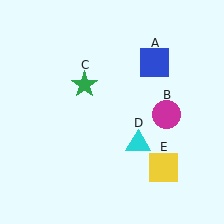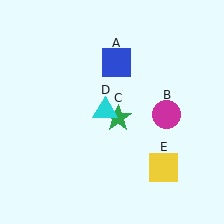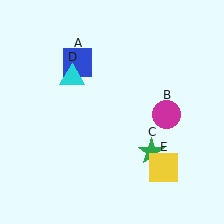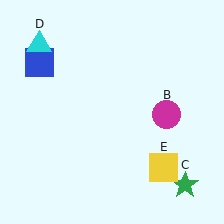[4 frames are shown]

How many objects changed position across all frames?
3 objects changed position: blue square (object A), green star (object C), cyan triangle (object D).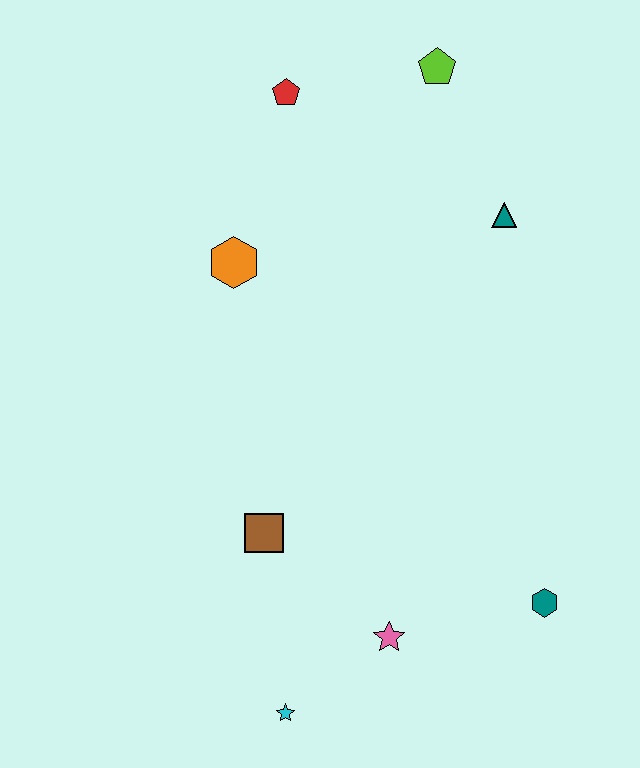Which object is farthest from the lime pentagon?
The cyan star is farthest from the lime pentagon.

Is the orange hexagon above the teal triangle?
No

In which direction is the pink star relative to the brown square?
The pink star is to the right of the brown square.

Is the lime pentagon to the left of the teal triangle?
Yes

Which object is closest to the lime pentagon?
The red pentagon is closest to the lime pentagon.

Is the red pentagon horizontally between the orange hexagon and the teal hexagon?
Yes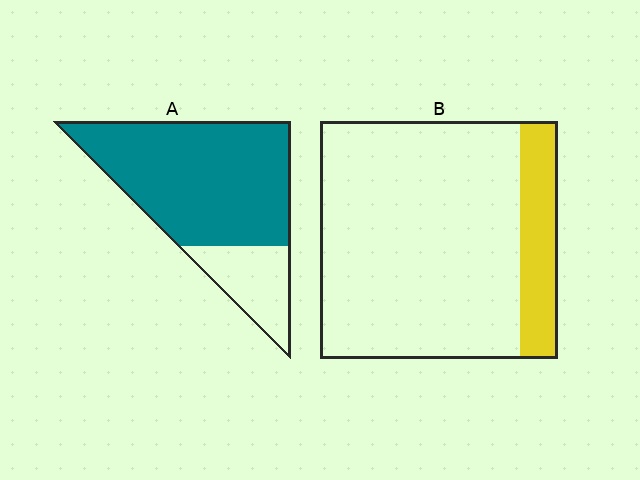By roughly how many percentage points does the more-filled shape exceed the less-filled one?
By roughly 60 percentage points (A over B).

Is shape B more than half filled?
No.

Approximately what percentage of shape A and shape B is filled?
A is approximately 75% and B is approximately 15%.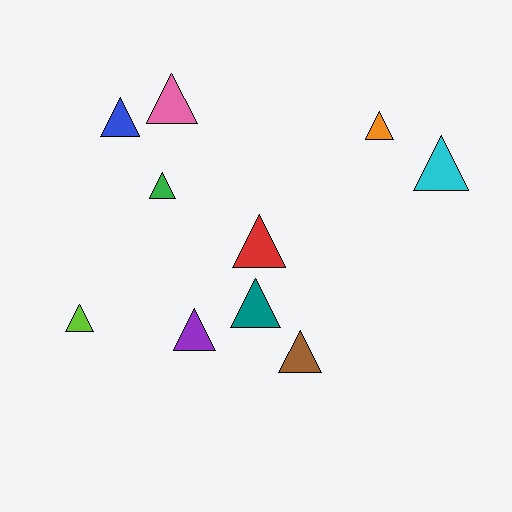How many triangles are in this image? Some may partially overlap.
There are 10 triangles.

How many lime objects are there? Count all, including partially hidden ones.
There is 1 lime object.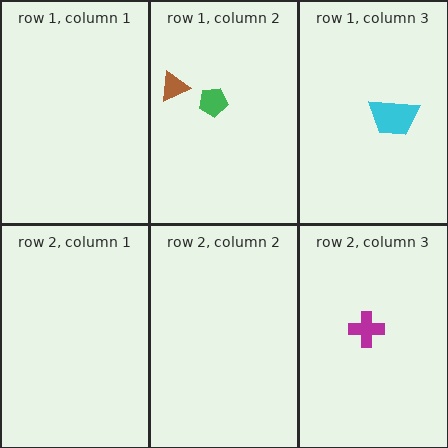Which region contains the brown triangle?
The row 1, column 2 region.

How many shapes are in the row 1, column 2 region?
2.